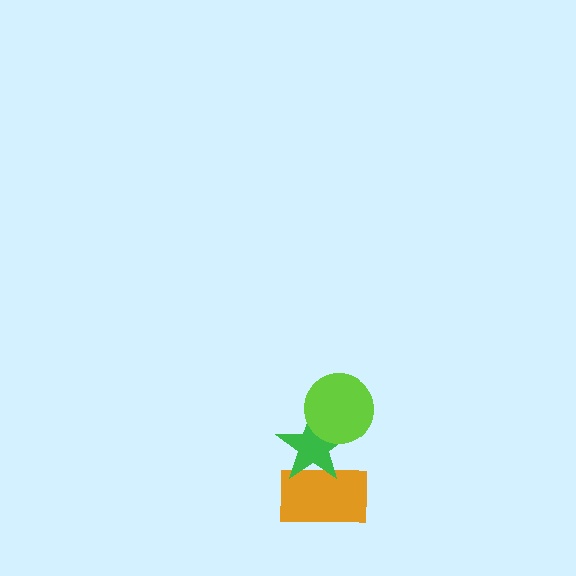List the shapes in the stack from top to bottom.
From top to bottom: the lime circle, the green star, the orange rectangle.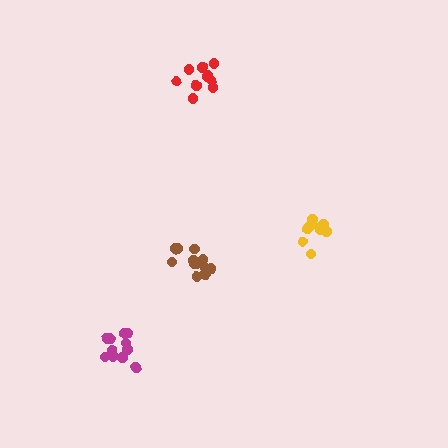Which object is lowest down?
The magenta cluster is bottommost.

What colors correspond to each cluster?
The clusters are colored: magenta, yellow, red, brown.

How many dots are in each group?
Group 1: 11 dots, Group 2: 10 dots, Group 3: 9 dots, Group 4: 14 dots (44 total).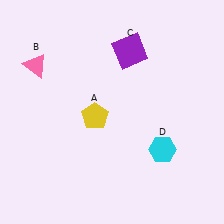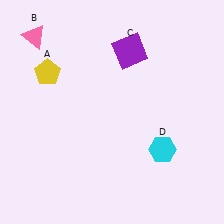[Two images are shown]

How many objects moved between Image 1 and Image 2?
2 objects moved between the two images.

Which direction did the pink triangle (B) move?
The pink triangle (B) moved up.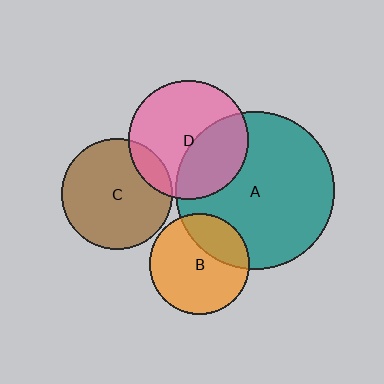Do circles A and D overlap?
Yes.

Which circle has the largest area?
Circle A (teal).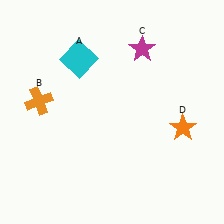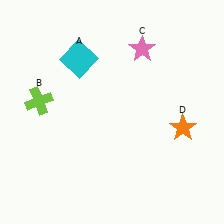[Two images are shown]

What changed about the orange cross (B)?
In Image 1, B is orange. In Image 2, it changed to lime.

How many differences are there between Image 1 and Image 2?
There are 2 differences between the two images.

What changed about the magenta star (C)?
In Image 1, C is magenta. In Image 2, it changed to pink.